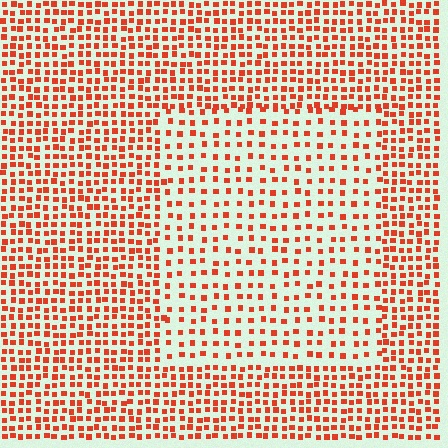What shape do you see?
I see a rectangle.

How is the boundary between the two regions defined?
The boundary is defined by a change in element density (approximately 1.9x ratio). All elements are the same color, size, and shape.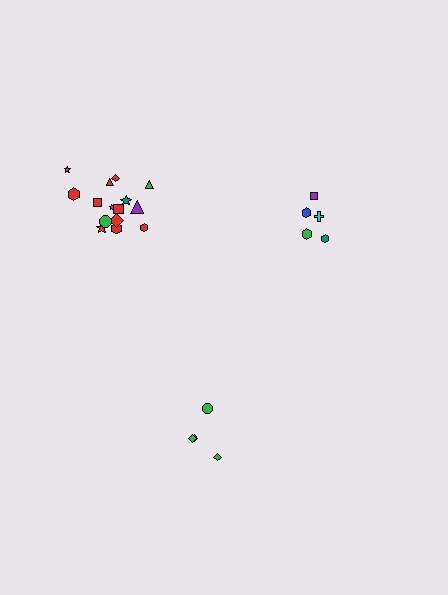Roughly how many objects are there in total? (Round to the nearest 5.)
Roughly 25 objects in total.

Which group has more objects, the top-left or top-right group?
The top-left group.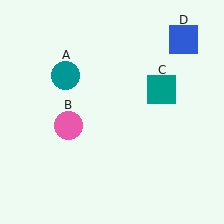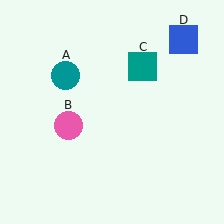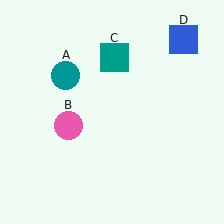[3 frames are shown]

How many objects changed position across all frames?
1 object changed position: teal square (object C).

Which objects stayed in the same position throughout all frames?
Teal circle (object A) and pink circle (object B) and blue square (object D) remained stationary.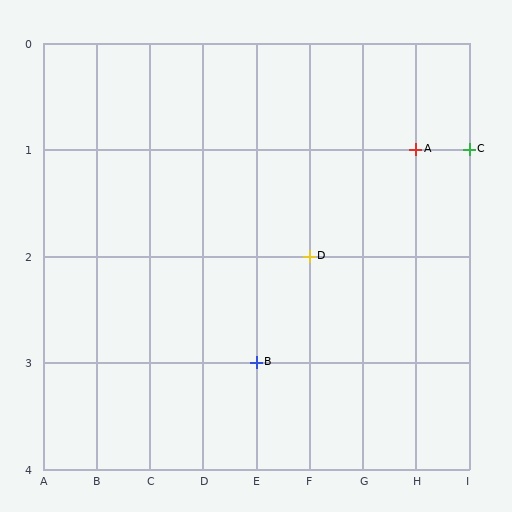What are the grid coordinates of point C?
Point C is at grid coordinates (I, 1).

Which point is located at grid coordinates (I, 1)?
Point C is at (I, 1).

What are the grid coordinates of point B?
Point B is at grid coordinates (E, 3).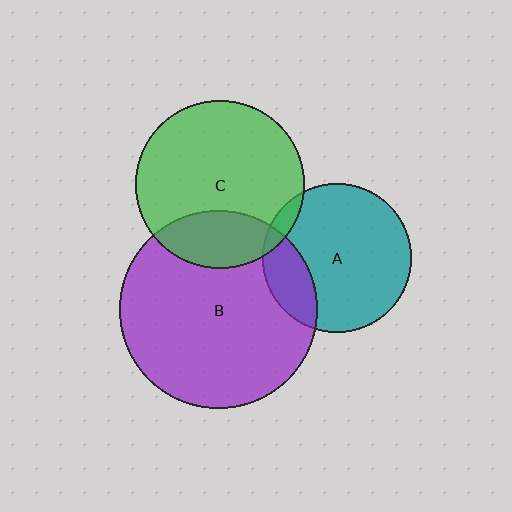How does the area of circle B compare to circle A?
Approximately 1.8 times.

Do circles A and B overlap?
Yes.